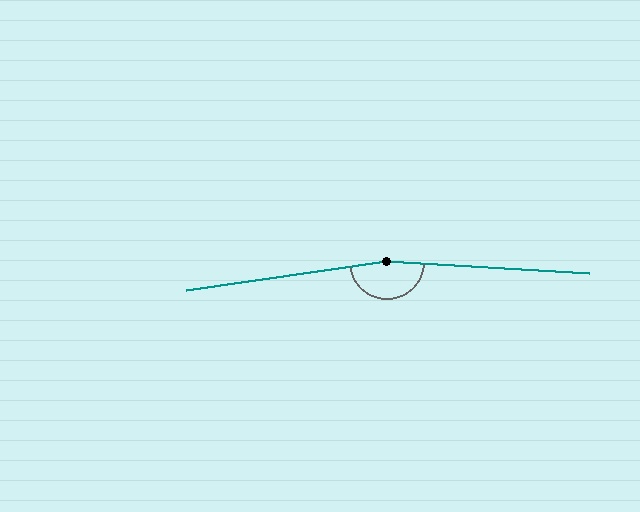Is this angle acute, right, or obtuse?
It is obtuse.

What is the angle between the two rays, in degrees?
Approximately 168 degrees.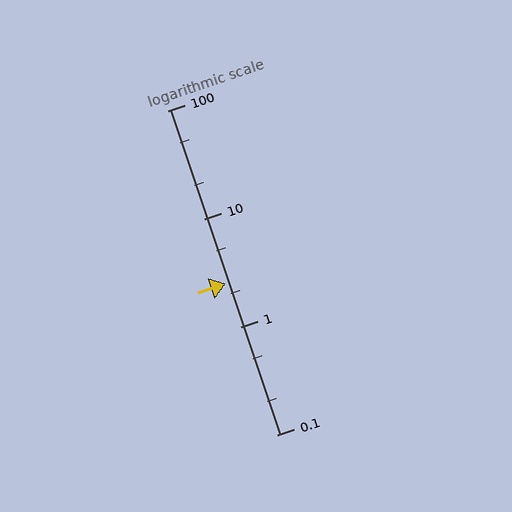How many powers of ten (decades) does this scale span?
The scale spans 3 decades, from 0.1 to 100.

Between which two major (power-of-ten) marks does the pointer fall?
The pointer is between 1 and 10.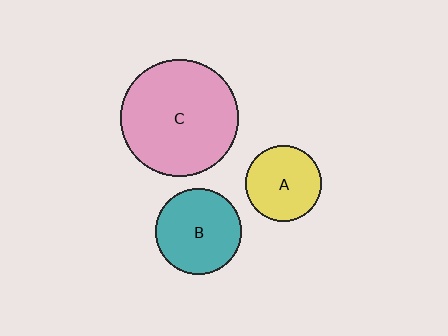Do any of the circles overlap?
No, none of the circles overlap.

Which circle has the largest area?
Circle C (pink).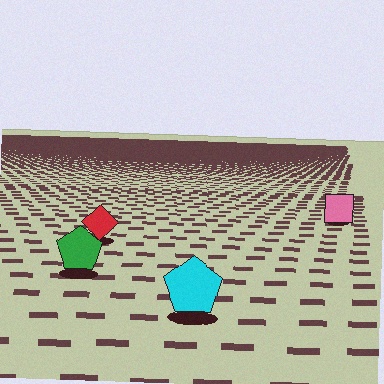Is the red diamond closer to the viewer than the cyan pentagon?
No. The cyan pentagon is closer — you can tell from the texture gradient: the ground texture is coarser near it.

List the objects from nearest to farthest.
From nearest to farthest: the cyan pentagon, the green pentagon, the red diamond, the pink square.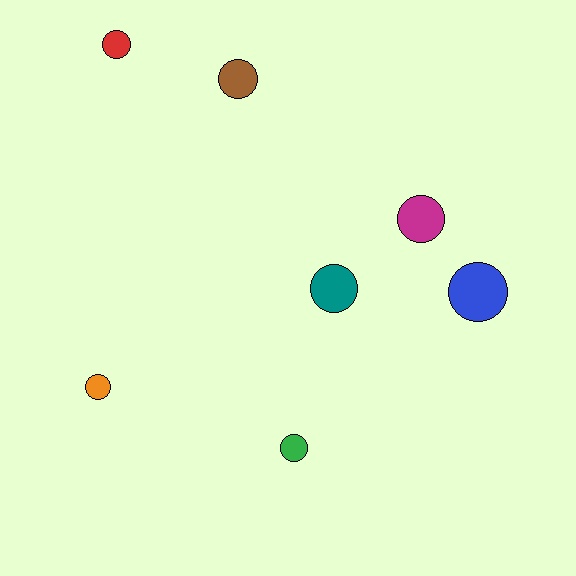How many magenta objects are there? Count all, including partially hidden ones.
There is 1 magenta object.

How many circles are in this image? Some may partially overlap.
There are 7 circles.